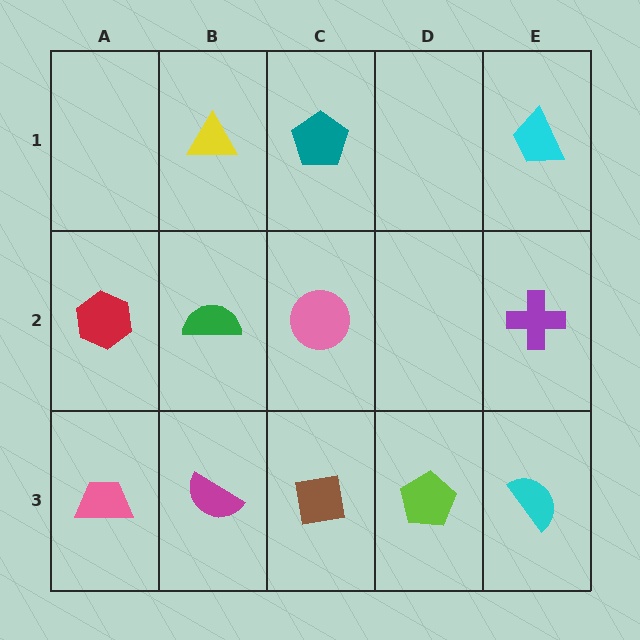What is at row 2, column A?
A red hexagon.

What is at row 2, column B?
A green semicircle.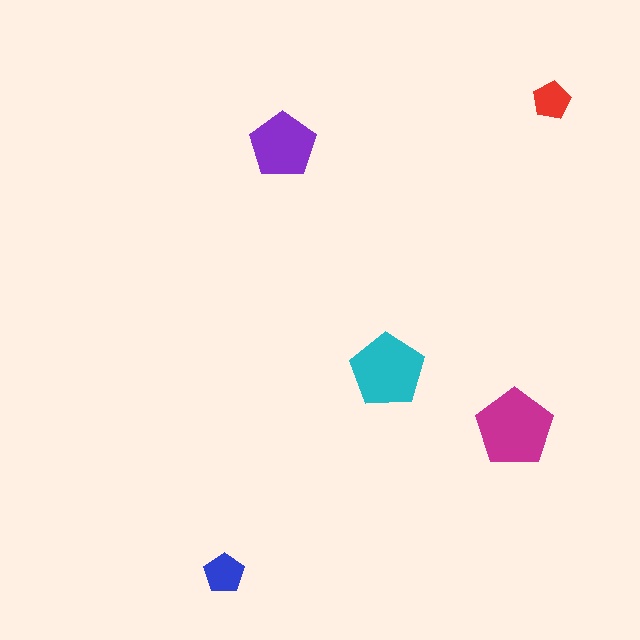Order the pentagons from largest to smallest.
the magenta one, the cyan one, the purple one, the blue one, the red one.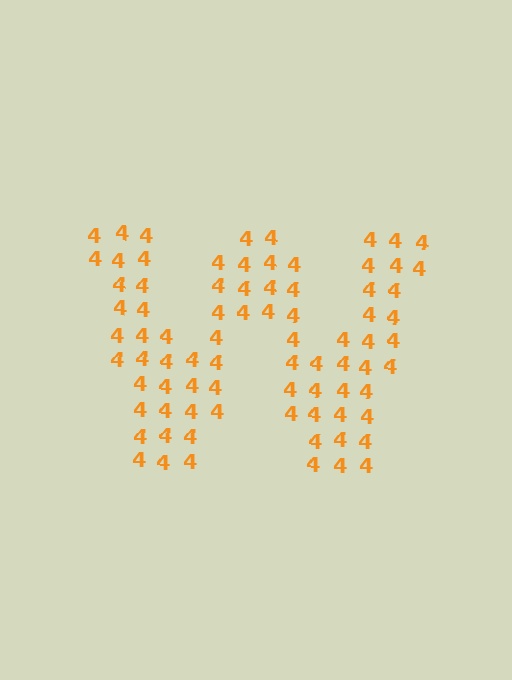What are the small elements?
The small elements are digit 4's.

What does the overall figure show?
The overall figure shows the letter W.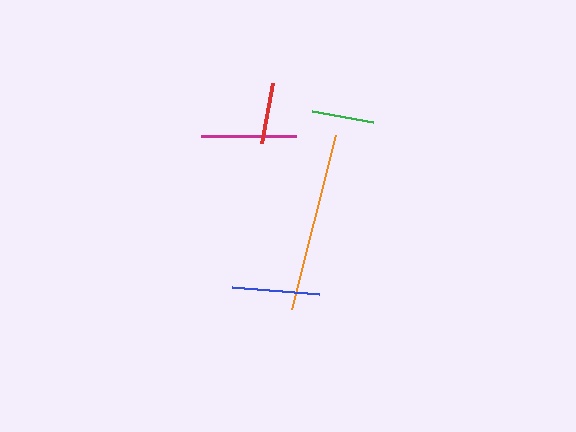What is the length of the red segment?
The red segment is approximately 61 pixels long.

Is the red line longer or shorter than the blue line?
The blue line is longer than the red line.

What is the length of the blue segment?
The blue segment is approximately 86 pixels long.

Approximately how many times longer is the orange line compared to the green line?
The orange line is approximately 2.9 times the length of the green line.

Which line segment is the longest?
The orange line is the longest at approximately 179 pixels.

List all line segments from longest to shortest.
From longest to shortest: orange, magenta, blue, green, red.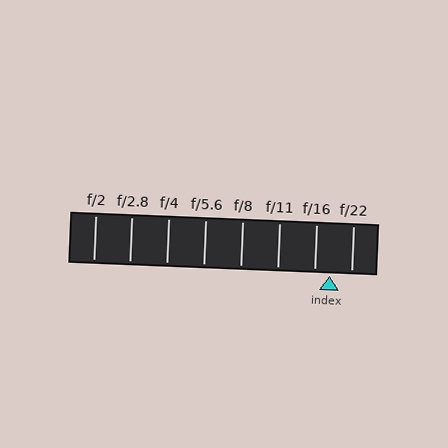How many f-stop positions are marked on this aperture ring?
There are 8 f-stop positions marked.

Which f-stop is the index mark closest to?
The index mark is closest to f/16.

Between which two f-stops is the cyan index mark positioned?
The index mark is between f/16 and f/22.